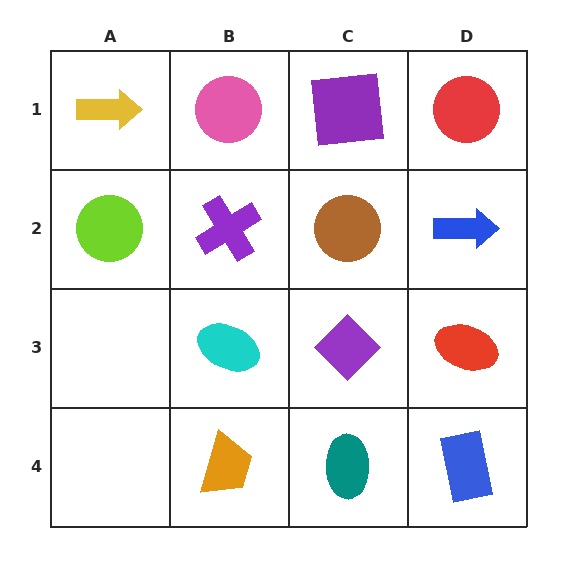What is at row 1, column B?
A pink circle.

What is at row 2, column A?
A lime circle.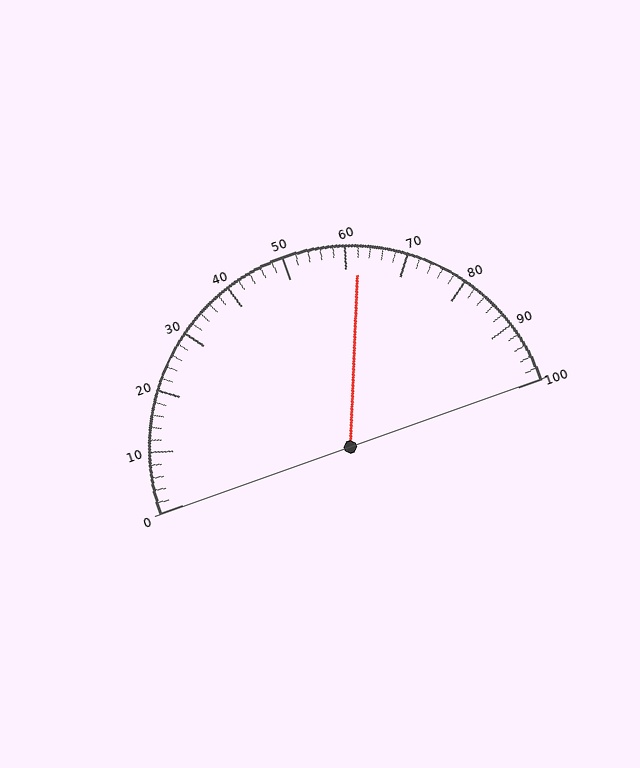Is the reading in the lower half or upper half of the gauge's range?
The reading is in the upper half of the range (0 to 100).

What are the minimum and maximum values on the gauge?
The gauge ranges from 0 to 100.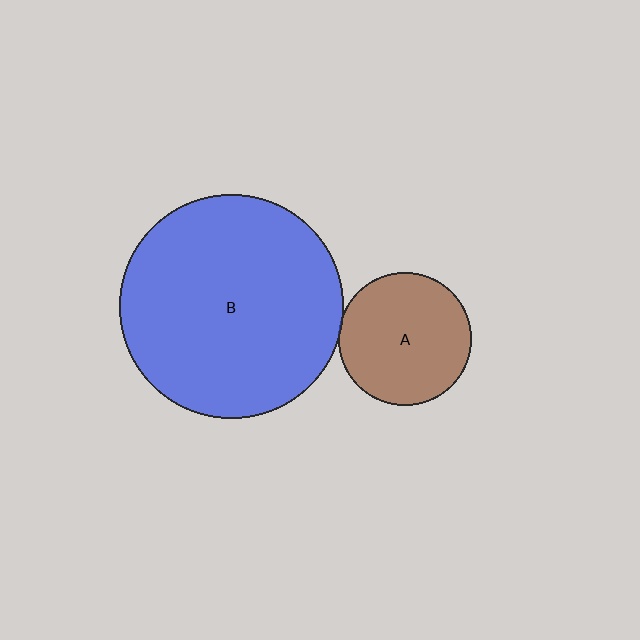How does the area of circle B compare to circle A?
Approximately 2.8 times.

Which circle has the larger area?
Circle B (blue).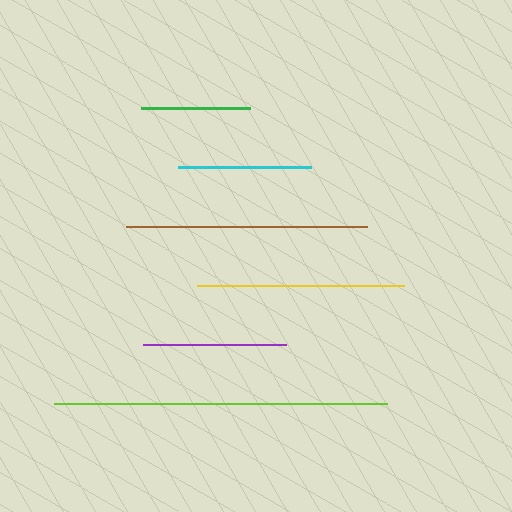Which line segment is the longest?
The lime line is the longest at approximately 333 pixels.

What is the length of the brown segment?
The brown segment is approximately 241 pixels long.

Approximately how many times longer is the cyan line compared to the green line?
The cyan line is approximately 1.2 times the length of the green line.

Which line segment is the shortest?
The green line is the shortest at approximately 109 pixels.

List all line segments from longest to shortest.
From longest to shortest: lime, brown, yellow, purple, cyan, green.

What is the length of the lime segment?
The lime segment is approximately 333 pixels long.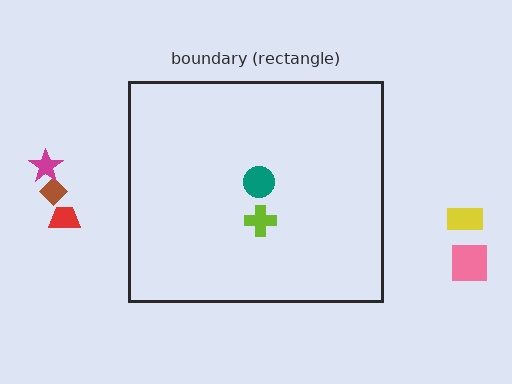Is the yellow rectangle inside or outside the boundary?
Outside.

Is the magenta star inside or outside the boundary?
Outside.